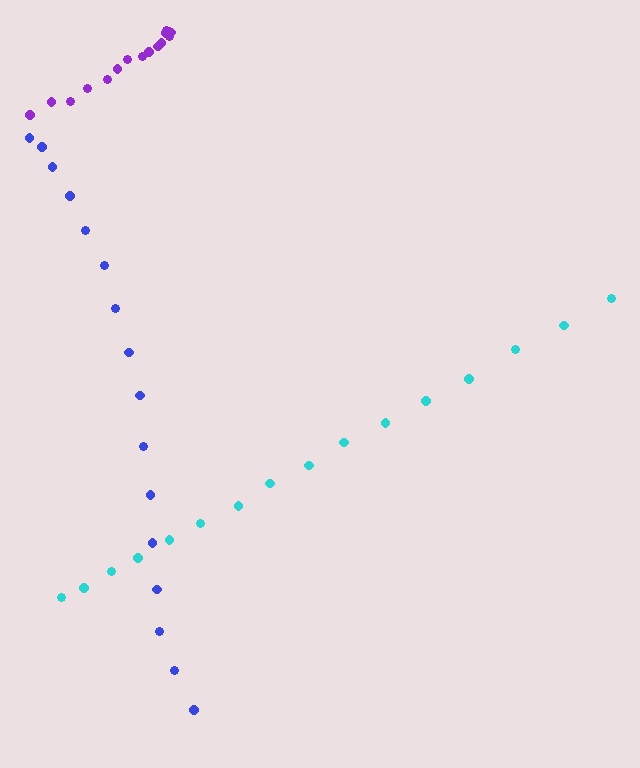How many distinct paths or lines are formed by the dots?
There are 3 distinct paths.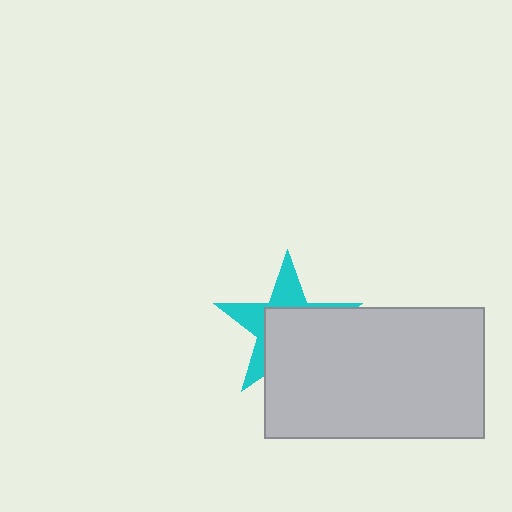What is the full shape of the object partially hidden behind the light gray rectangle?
The partially hidden object is a cyan star.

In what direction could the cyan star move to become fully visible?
The cyan star could move toward the upper-left. That would shift it out from behind the light gray rectangle entirely.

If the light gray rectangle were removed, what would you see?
You would see the complete cyan star.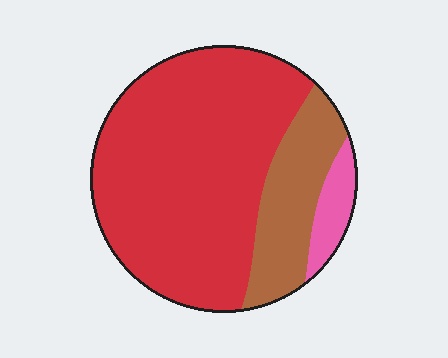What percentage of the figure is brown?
Brown takes up less than a quarter of the figure.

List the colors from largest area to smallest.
From largest to smallest: red, brown, pink.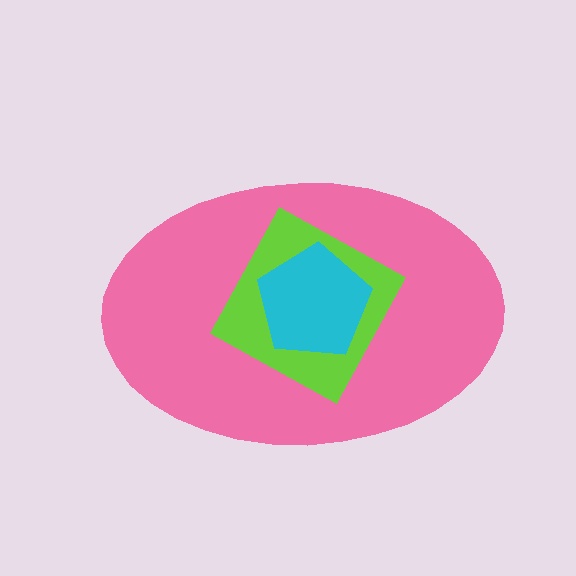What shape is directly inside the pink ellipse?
The lime diamond.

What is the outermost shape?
The pink ellipse.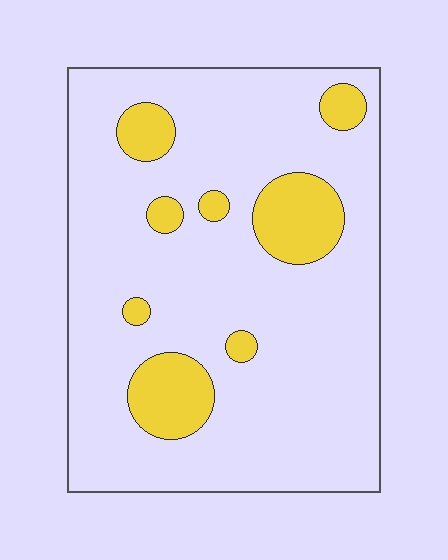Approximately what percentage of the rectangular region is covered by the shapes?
Approximately 15%.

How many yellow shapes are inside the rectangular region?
8.